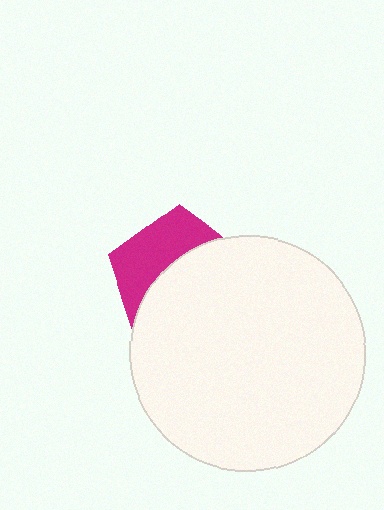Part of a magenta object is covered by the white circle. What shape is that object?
It is a pentagon.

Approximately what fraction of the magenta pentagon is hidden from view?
Roughly 60% of the magenta pentagon is hidden behind the white circle.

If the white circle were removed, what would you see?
You would see the complete magenta pentagon.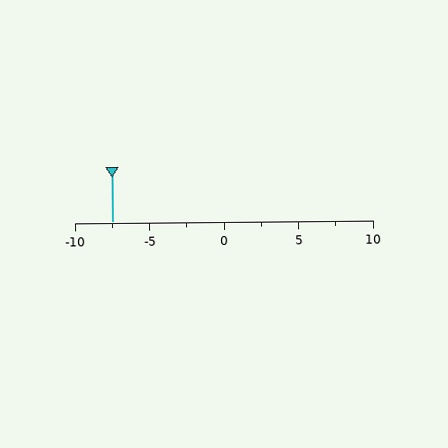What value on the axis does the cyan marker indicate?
The marker indicates approximately -7.5.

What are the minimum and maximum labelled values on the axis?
The axis runs from -10 to 10.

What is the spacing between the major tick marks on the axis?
The major ticks are spaced 5 apart.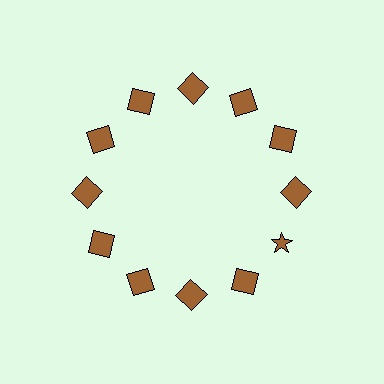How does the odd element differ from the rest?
It has a different shape: star instead of square.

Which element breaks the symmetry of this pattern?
The brown star at roughly the 4 o'clock position breaks the symmetry. All other shapes are brown squares.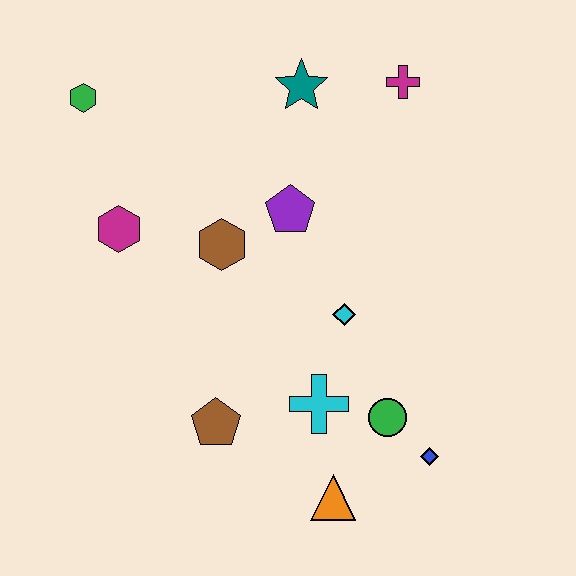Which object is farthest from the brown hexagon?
The blue diamond is farthest from the brown hexagon.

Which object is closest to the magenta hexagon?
The brown hexagon is closest to the magenta hexagon.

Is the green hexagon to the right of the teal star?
No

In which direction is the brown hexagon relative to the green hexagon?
The brown hexagon is below the green hexagon.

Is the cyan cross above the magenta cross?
No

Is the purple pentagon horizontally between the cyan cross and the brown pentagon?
Yes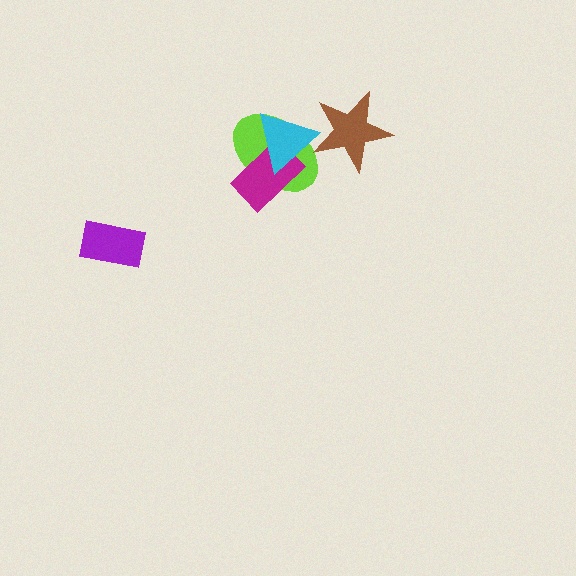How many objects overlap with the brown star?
2 objects overlap with the brown star.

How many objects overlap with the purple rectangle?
0 objects overlap with the purple rectangle.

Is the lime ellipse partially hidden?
Yes, it is partially covered by another shape.